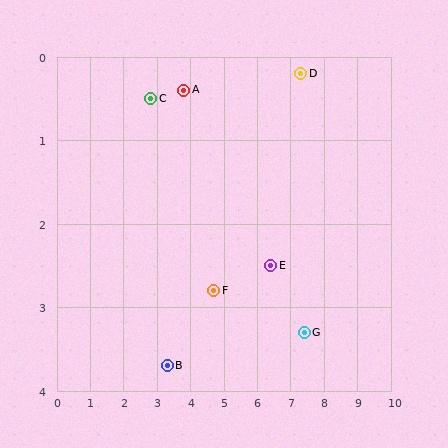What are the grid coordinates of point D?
Point D is at approximately (7.3, 0.2).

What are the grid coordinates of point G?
Point G is at approximately (7.4, 3.3).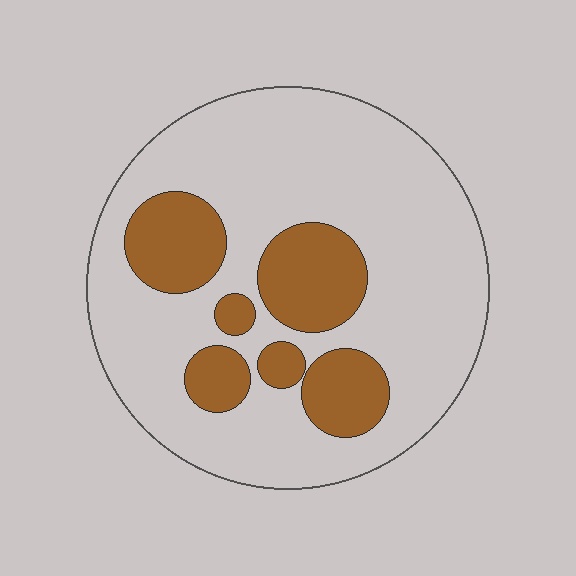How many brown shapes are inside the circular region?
6.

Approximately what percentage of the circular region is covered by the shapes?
Approximately 25%.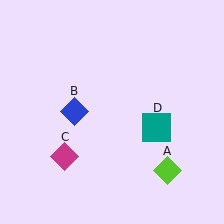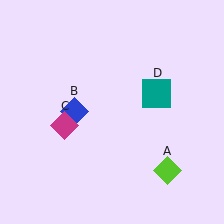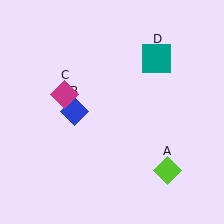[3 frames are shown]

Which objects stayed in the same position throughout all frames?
Lime diamond (object A) and blue diamond (object B) remained stationary.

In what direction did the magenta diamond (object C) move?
The magenta diamond (object C) moved up.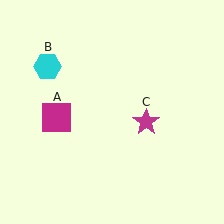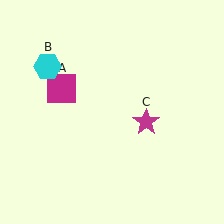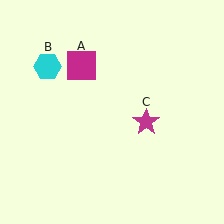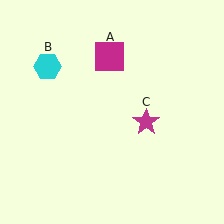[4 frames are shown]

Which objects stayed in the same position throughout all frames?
Cyan hexagon (object B) and magenta star (object C) remained stationary.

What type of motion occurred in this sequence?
The magenta square (object A) rotated clockwise around the center of the scene.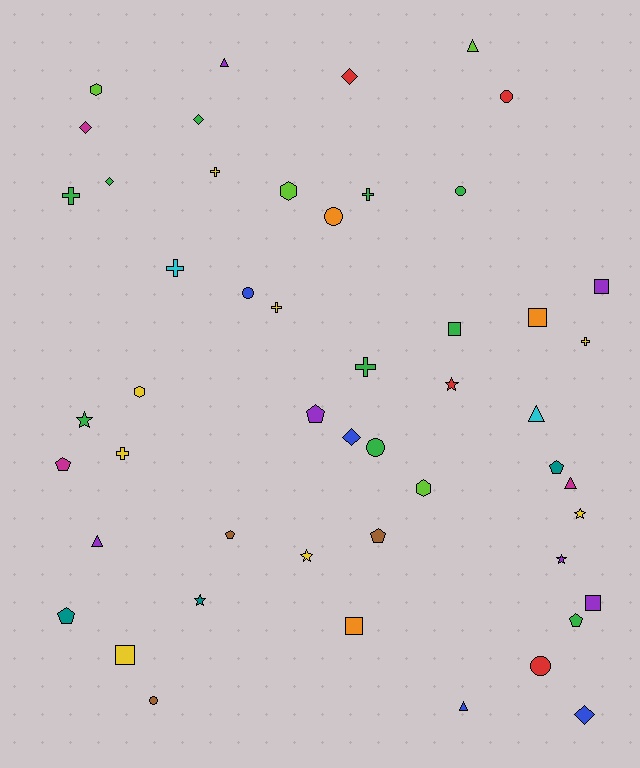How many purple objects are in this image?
There are 6 purple objects.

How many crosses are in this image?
There are 8 crosses.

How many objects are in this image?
There are 50 objects.